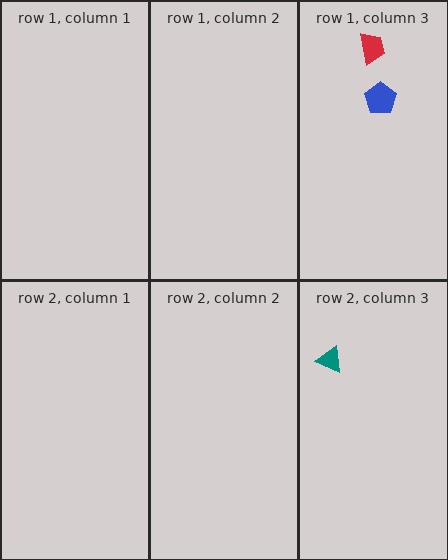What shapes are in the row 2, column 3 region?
The teal triangle.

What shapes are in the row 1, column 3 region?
The red trapezoid, the blue pentagon.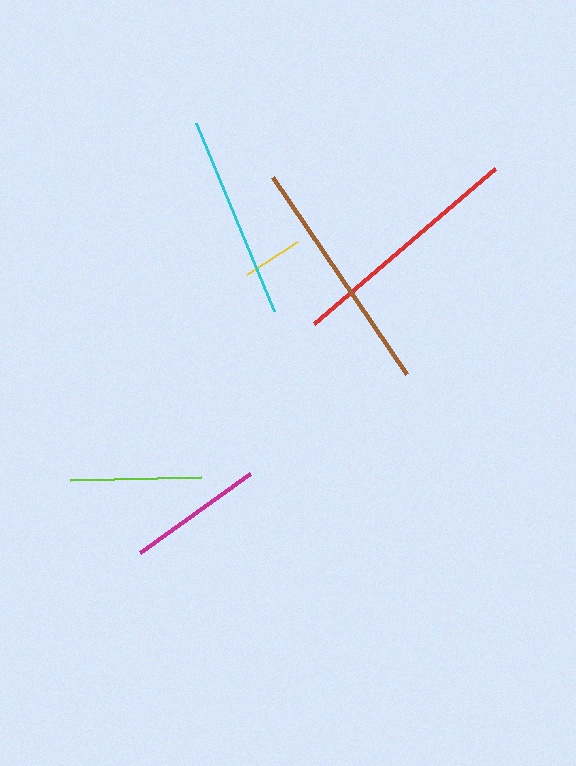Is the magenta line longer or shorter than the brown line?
The brown line is longer than the magenta line.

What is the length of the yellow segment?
The yellow segment is approximately 61 pixels long.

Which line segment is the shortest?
The yellow line is the shortest at approximately 61 pixels.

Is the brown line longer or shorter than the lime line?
The brown line is longer than the lime line.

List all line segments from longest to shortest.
From longest to shortest: brown, red, cyan, magenta, lime, yellow.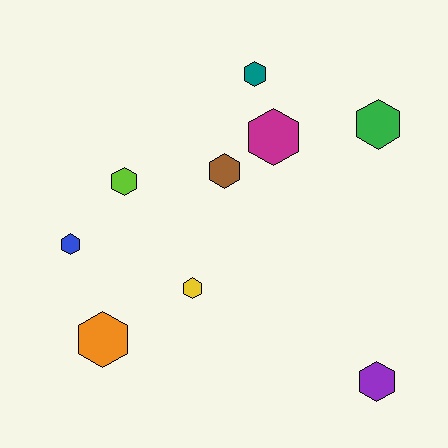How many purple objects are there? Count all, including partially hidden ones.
There is 1 purple object.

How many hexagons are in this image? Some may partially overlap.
There are 9 hexagons.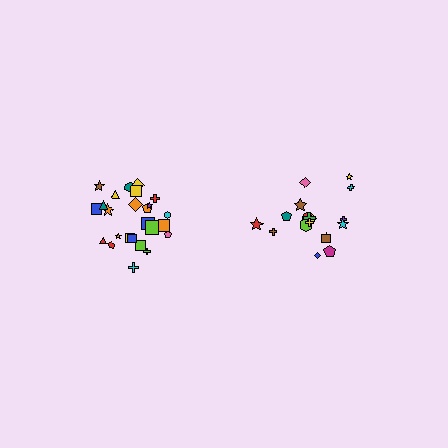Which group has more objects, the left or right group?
The left group.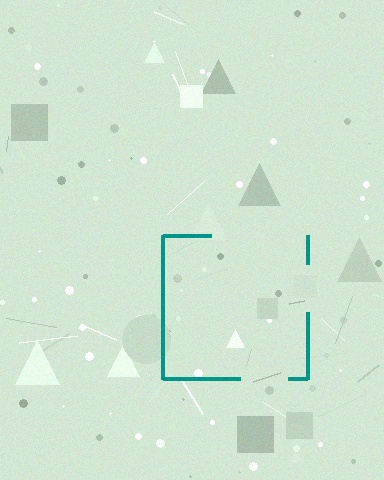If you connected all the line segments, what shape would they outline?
They would outline a square.